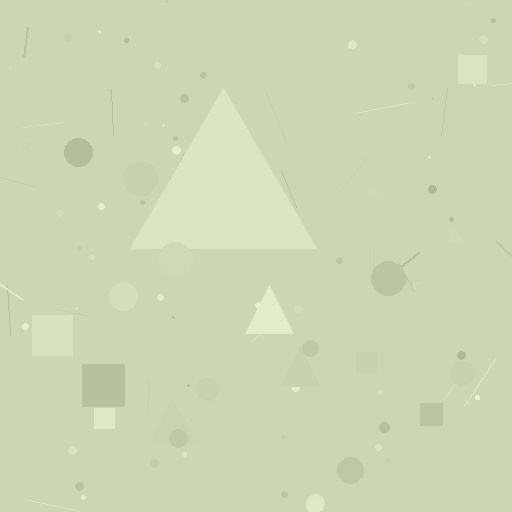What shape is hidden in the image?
A triangle is hidden in the image.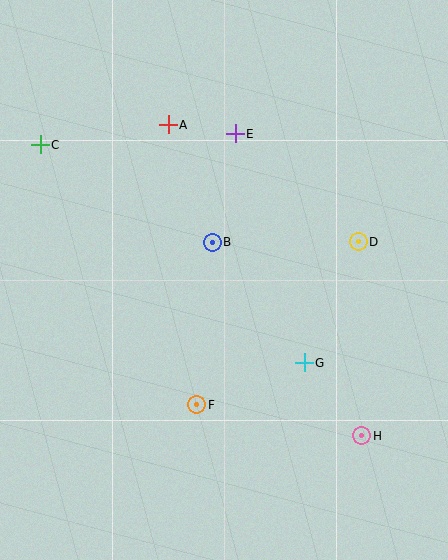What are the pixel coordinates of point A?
Point A is at (168, 125).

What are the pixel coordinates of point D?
Point D is at (358, 242).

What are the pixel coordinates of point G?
Point G is at (304, 363).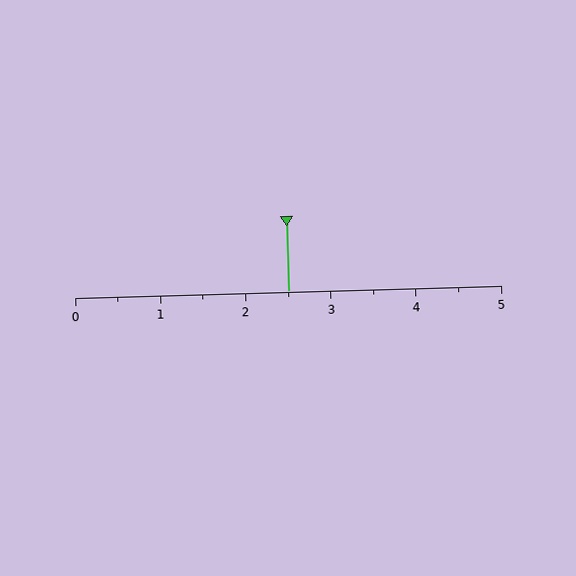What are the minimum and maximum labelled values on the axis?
The axis runs from 0 to 5.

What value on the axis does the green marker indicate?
The marker indicates approximately 2.5.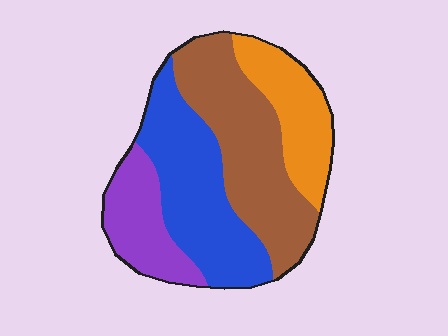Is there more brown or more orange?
Brown.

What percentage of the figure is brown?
Brown covers 34% of the figure.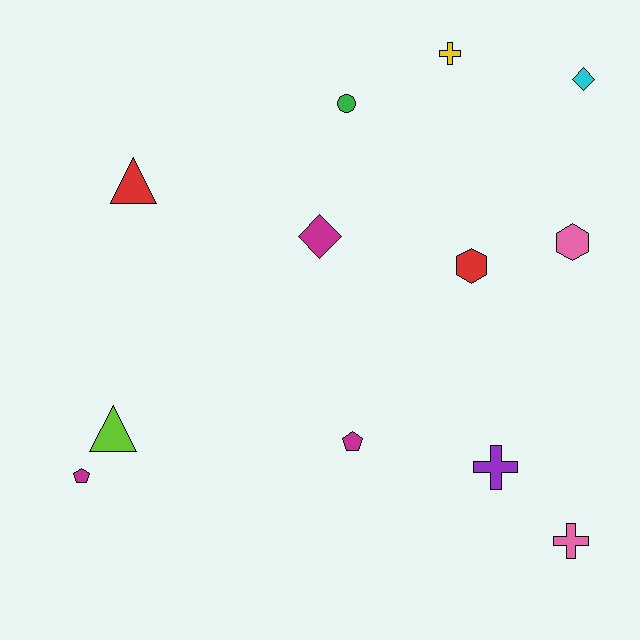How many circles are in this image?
There is 1 circle.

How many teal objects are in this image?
There are no teal objects.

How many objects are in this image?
There are 12 objects.